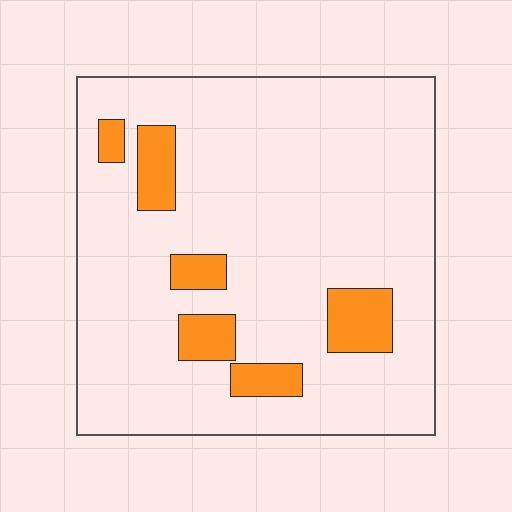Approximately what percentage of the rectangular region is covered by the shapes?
Approximately 10%.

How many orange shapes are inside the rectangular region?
6.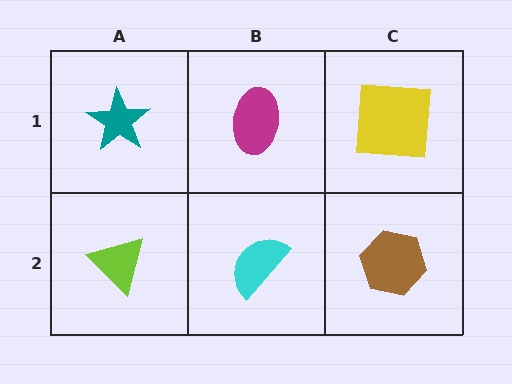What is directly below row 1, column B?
A cyan semicircle.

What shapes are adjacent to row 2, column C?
A yellow square (row 1, column C), a cyan semicircle (row 2, column B).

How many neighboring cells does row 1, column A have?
2.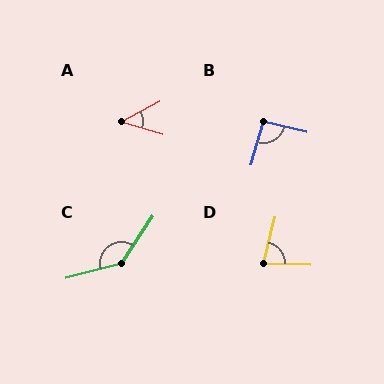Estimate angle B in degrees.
Approximately 93 degrees.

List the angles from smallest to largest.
A (44°), D (78°), B (93°), C (138°).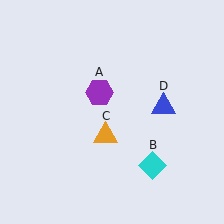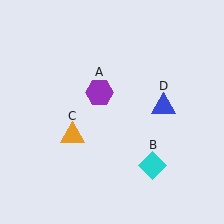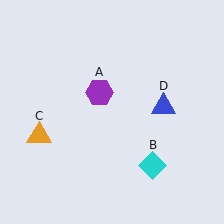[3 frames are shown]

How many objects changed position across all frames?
1 object changed position: orange triangle (object C).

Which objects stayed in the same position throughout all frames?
Purple hexagon (object A) and cyan diamond (object B) and blue triangle (object D) remained stationary.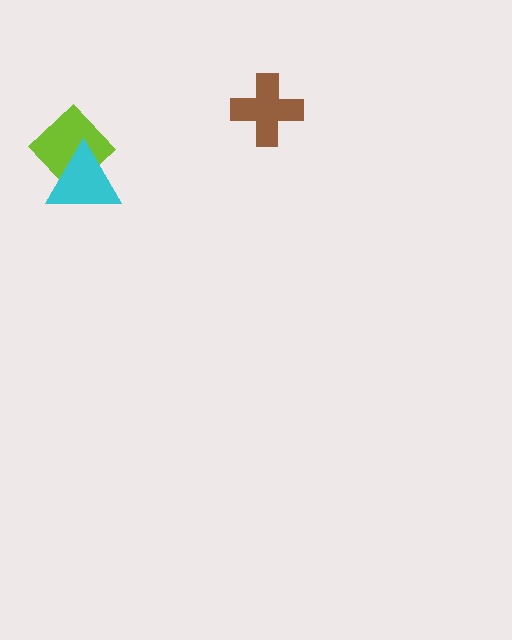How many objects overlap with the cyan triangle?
1 object overlaps with the cyan triangle.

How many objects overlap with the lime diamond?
1 object overlaps with the lime diamond.